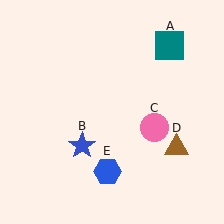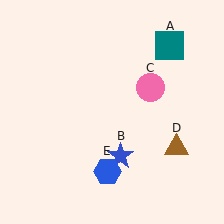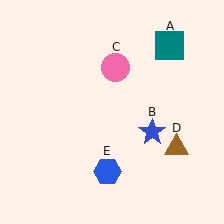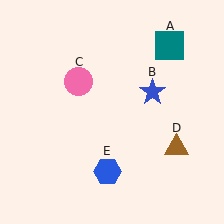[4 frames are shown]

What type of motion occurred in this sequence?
The blue star (object B), pink circle (object C) rotated counterclockwise around the center of the scene.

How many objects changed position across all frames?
2 objects changed position: blue star (object B), pink circle (object C).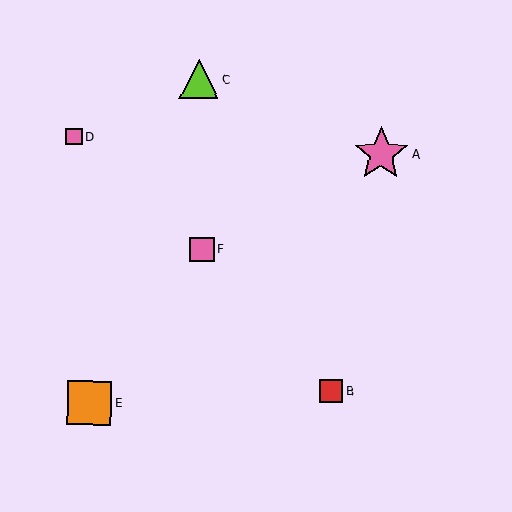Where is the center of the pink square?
The center of the pink square is at (74, 137).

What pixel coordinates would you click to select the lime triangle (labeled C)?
Click at (199, 80) to select the lime triangle C.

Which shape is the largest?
The pink star (labeled A) is the largest.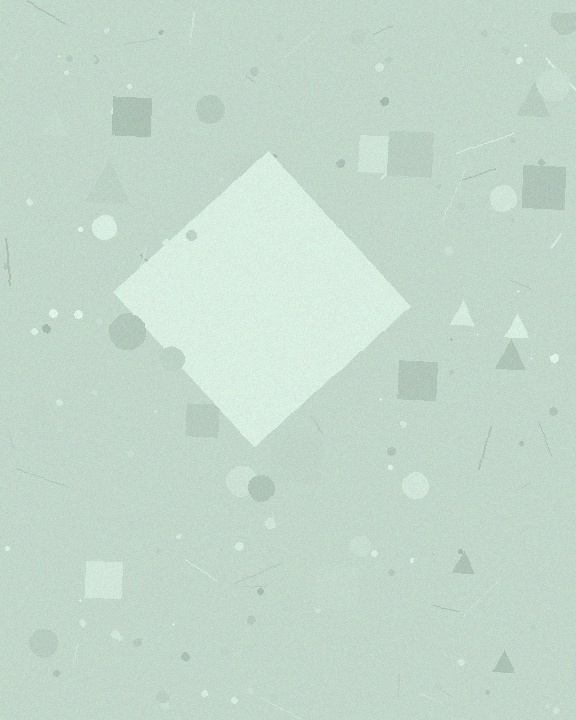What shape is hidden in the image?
A diamond is hidden in the image.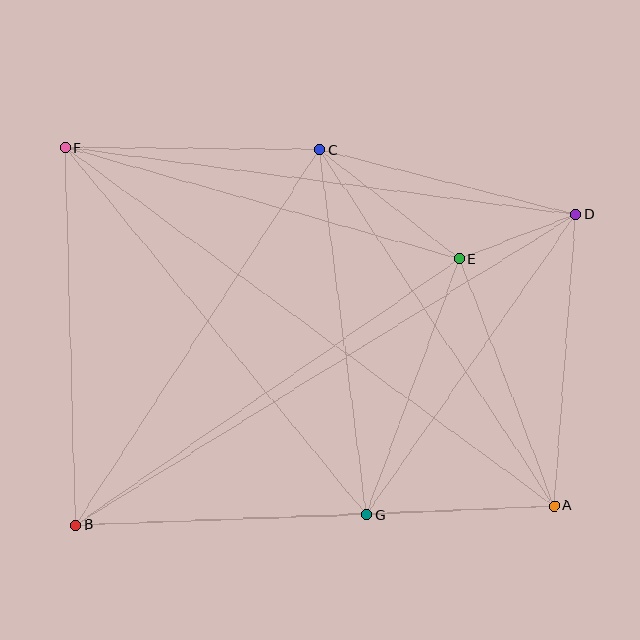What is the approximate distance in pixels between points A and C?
The distance between A and C is approximately 426 pixels.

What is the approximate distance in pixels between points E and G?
The distance between E and G is approximately 272 pixels.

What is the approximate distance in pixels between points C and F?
The distance between C and F is approximately 254 pixels.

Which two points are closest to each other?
Points D and E are closest to each other.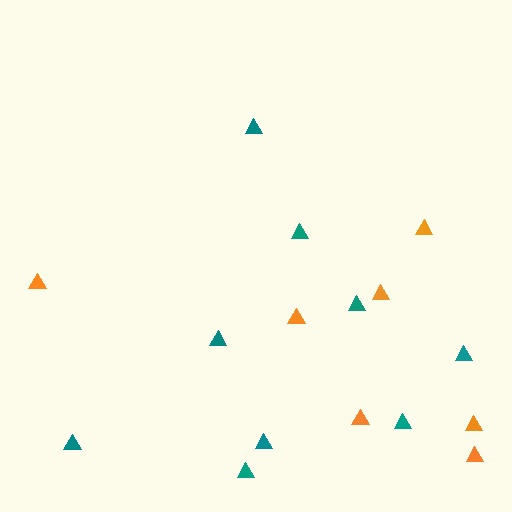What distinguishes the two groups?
There are 2 groups: one group of orange triangles (7) and one group of teal triangles (9).